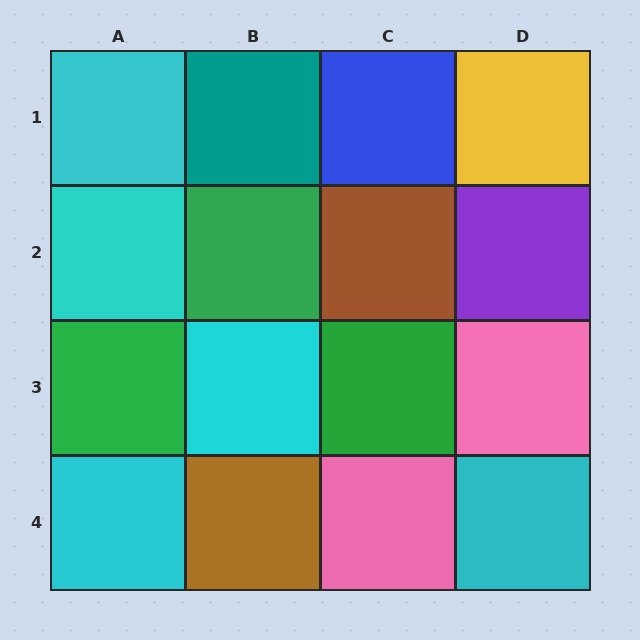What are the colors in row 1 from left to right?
Cyan, teal, blue, yellow.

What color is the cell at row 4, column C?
Pink.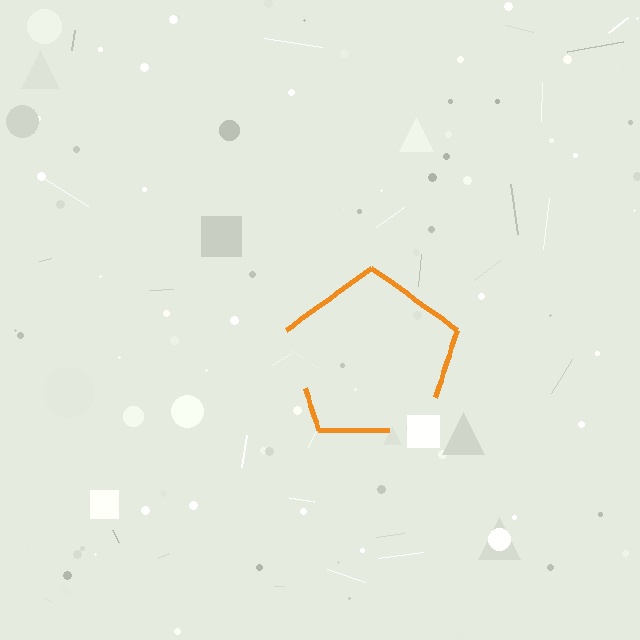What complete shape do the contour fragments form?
The contour fragments form a pentagon.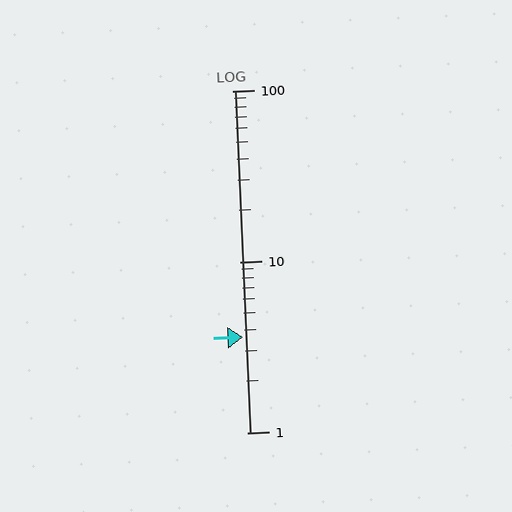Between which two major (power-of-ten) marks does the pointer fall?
The pointer is between 1 and 10.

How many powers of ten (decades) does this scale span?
The scale spans 2 decades, from 1 to 100.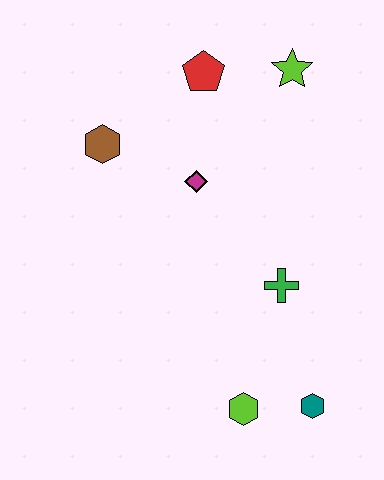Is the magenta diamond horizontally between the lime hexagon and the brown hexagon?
Yes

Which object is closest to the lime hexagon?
The teal hexagon is closest to the lime hexagon.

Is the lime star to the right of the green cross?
Yes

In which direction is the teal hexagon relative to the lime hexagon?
The teal hexagon is to the right of the lime hexagon.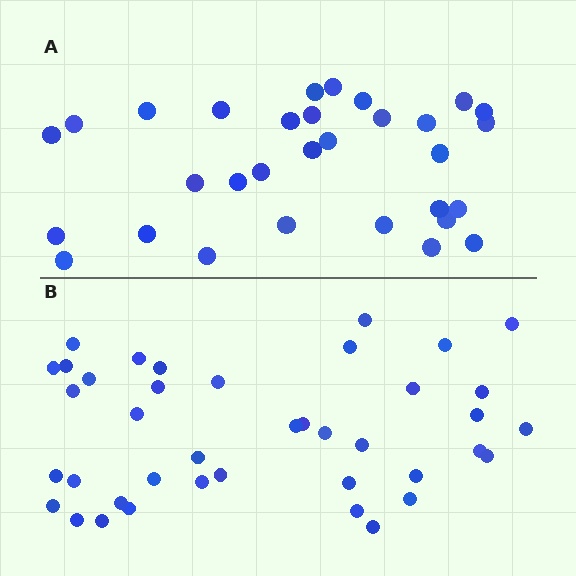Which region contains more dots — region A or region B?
Region B (the bottom region) has more dots.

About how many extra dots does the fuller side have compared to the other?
Region B has roughly 8 or so more dots than region A.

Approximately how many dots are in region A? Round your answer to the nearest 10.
About 30 dots. (The exact count is 31, which rounds to 30.)